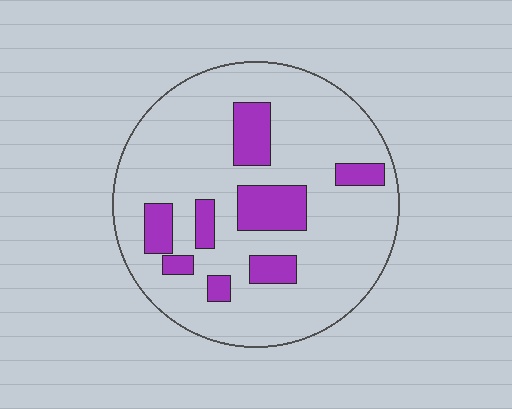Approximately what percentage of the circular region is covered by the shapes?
Approximately 20%.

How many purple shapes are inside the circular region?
8.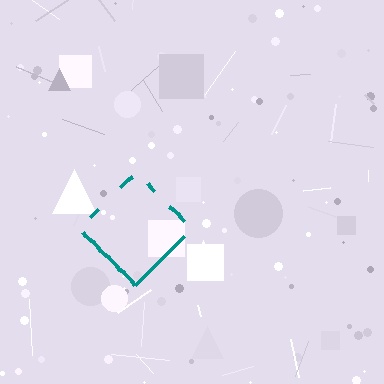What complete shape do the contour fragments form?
The contour fragments form a diamond.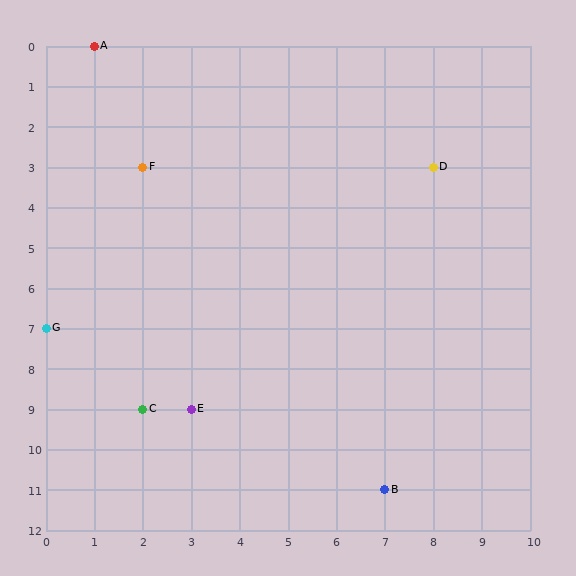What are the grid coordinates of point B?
Point B is at grid coordinates (7, 11).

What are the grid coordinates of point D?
Point D is at grid coordinates (8, 3).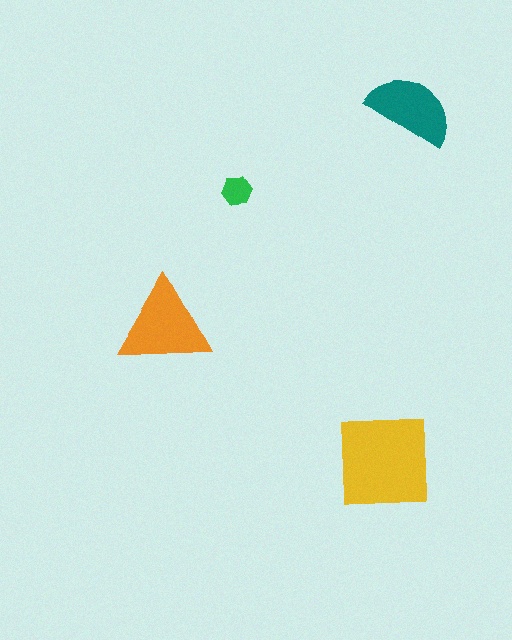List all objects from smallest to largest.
The green hexagon, the teal semicircle, the orange triangle, the yellow square.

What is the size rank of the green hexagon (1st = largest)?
4th.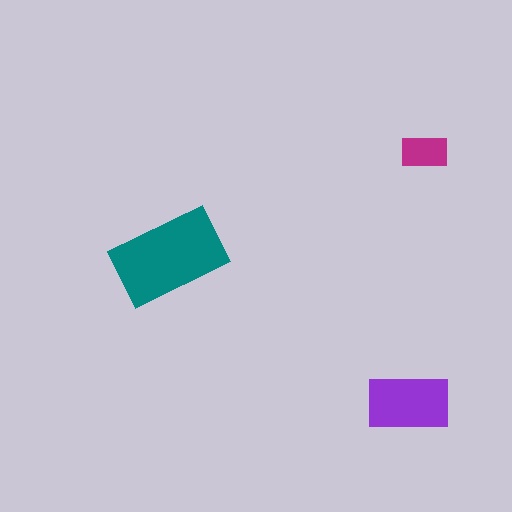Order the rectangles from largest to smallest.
the teal one, the purple one, the magenta one.